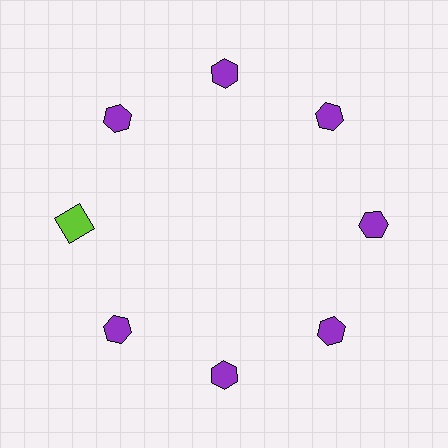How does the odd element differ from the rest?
It differs in both color (lime instead of purple) and shape (square instead of hexagon).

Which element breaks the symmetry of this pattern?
The lime square at roughly the 9 o'clock position breaks the symmetry. All other shapes are purple hexagons.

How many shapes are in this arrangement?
There are 8 shapes arranged in a ring pattern.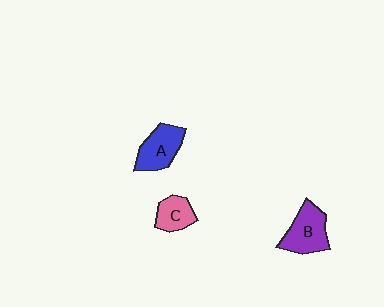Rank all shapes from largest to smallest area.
From largest to smallest: B (purple), A (blue), C (pink).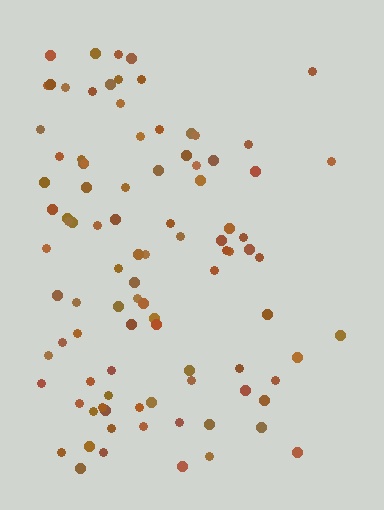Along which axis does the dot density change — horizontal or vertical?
Horizontal.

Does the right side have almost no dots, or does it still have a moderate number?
Still a moderate number, just noticeably fewer than the left.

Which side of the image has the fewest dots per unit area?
The right.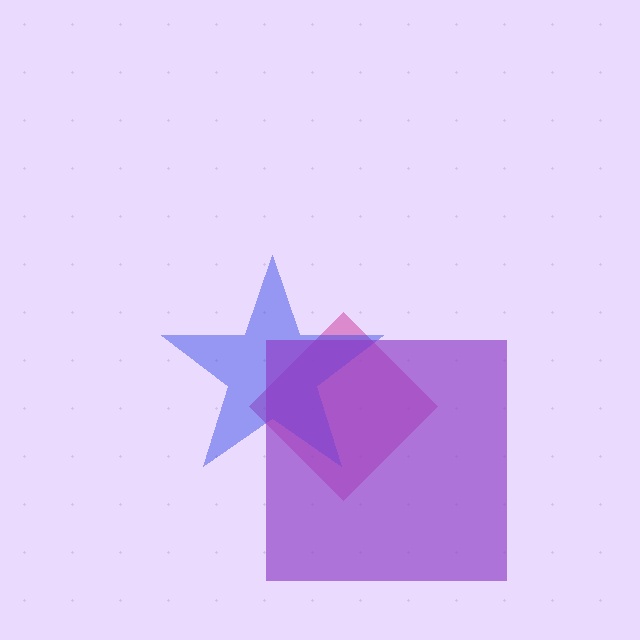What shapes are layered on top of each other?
The layered shapes are: a magenta diamond, a blue star, a purple square.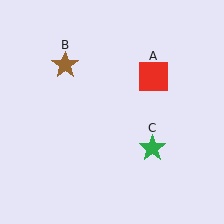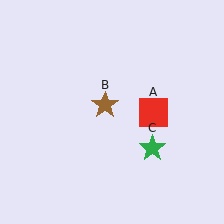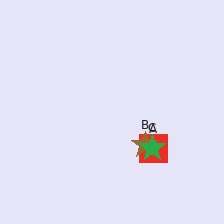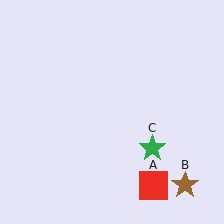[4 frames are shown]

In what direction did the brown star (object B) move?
The brown star (object B) moved down and to the right.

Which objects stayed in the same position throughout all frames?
Green star (object C) remained stationary.